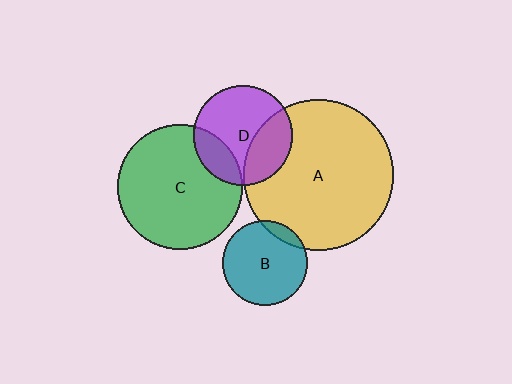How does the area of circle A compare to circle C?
Approximately 1.5 times.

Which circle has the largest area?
Circle A (yellow).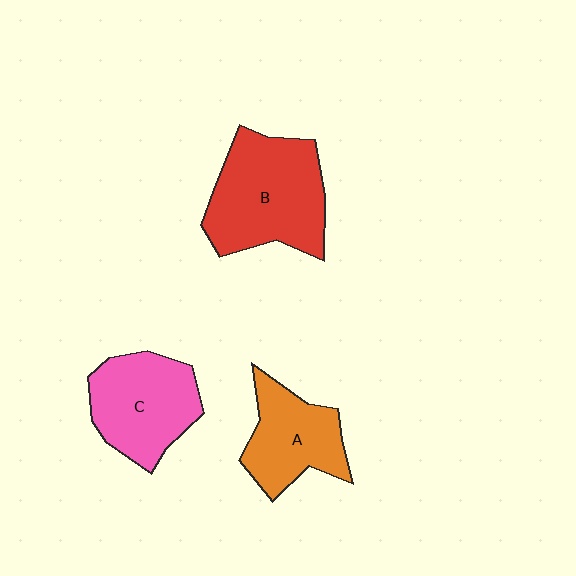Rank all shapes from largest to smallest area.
From largest to smallest: B (red), C (pink), A (orange).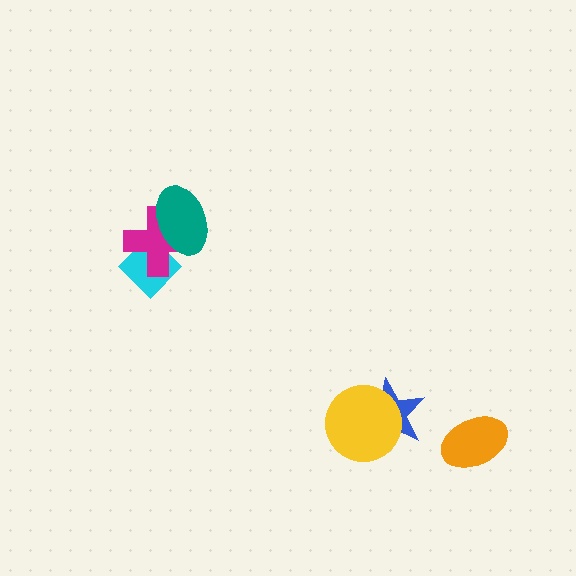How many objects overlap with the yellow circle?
1 object overlaps with the yellow circle.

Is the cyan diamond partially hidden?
Yes, it is partially covered by another shape.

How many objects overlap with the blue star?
1 object overlaps with the blue star.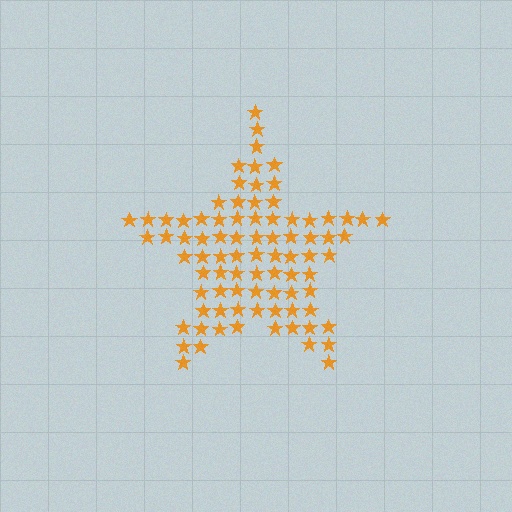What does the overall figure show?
The overall figure shows a star.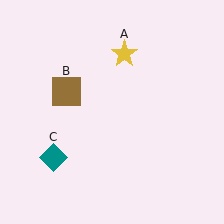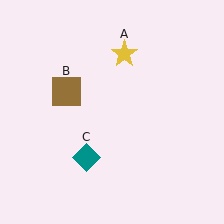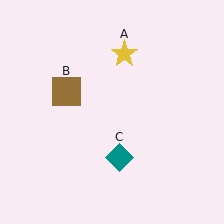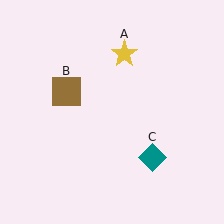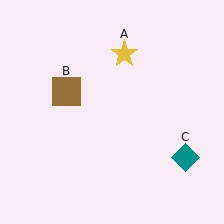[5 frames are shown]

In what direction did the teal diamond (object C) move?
The teal diamond (object C) moved right.